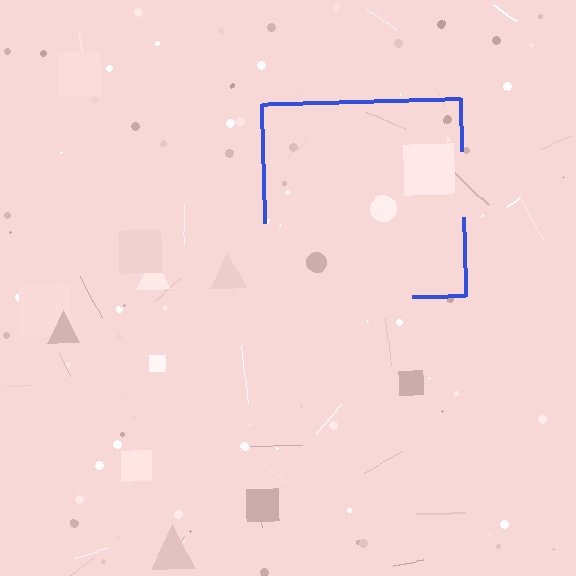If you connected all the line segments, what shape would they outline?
They would outline a square.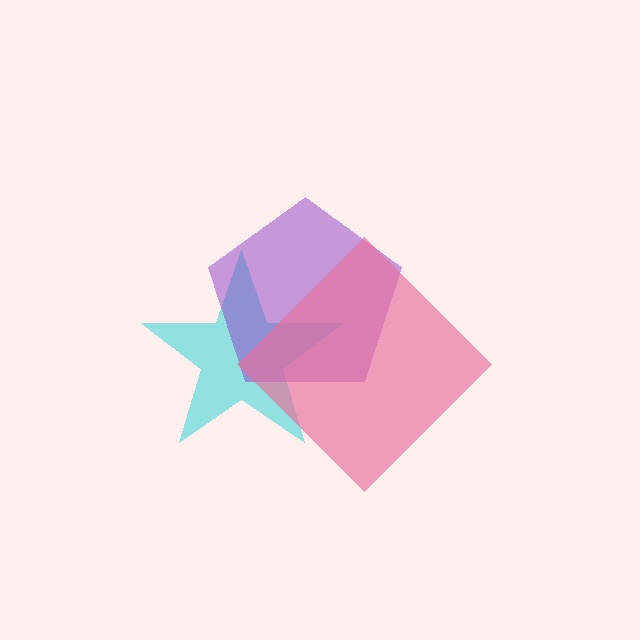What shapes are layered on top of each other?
The layered shapes are: a cyan star, a purple pentagon, a pink diamond.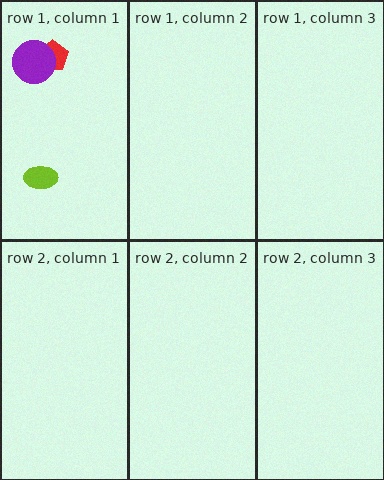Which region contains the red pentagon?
The row 1, column 1 region.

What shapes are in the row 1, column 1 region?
The red pentagon, the purple circle, the lime ellipse.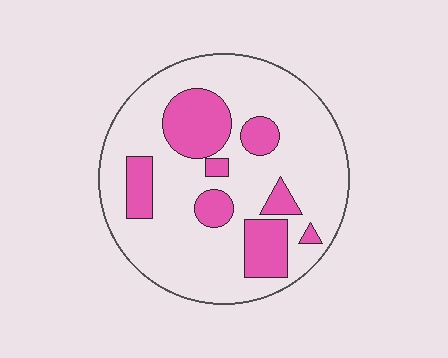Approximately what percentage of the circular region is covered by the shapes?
Approximately 25%.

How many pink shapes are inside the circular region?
8.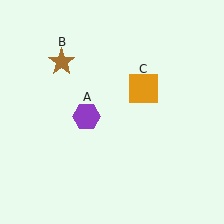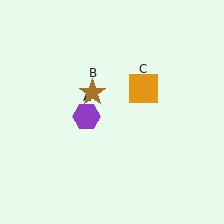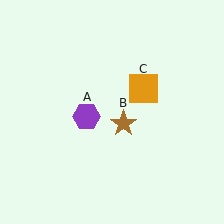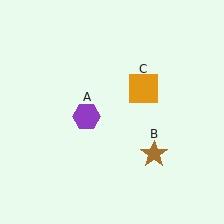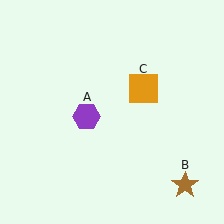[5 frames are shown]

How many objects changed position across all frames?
1 object changed position: brown star (object B).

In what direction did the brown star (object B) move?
The brown star (object B) moved down and to the right.